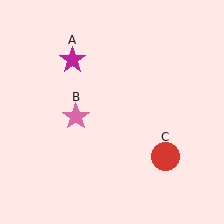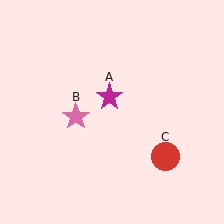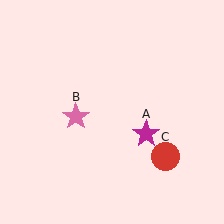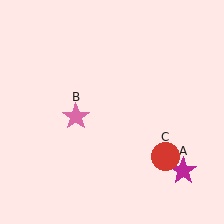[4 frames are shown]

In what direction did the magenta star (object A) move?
The magenta star (object A) moved down and to the right.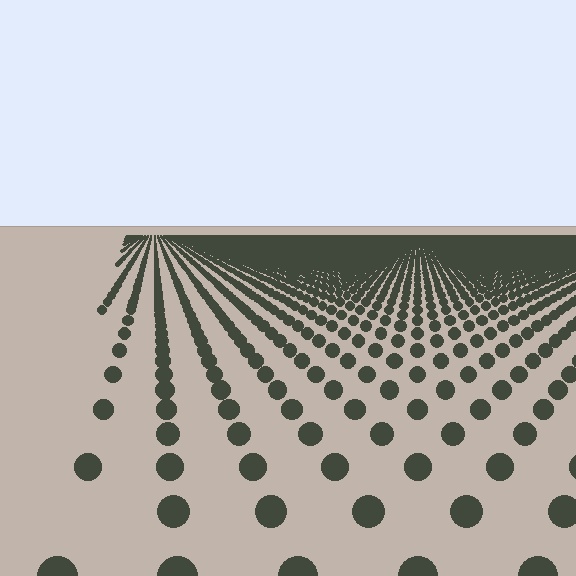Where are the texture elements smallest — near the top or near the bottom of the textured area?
Near the top.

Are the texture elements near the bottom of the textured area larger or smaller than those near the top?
Larger. Near the bottom, elements are closer to the viewer and appear at a bigger on-screen size.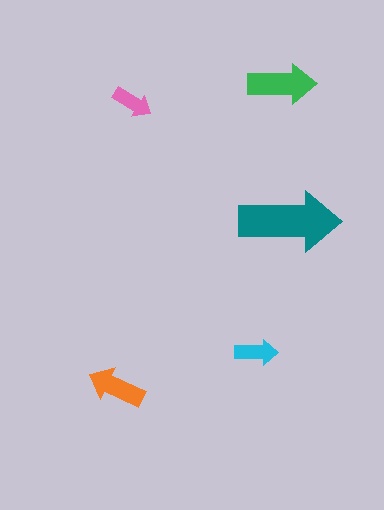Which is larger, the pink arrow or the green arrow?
The green one.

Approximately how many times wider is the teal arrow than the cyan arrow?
About 2.5 times wider.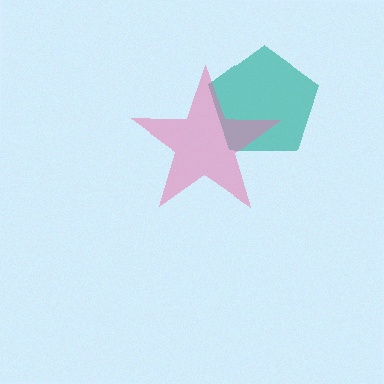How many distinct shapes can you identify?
There are 2 distinct shapes: a teal pentagon, a pink star.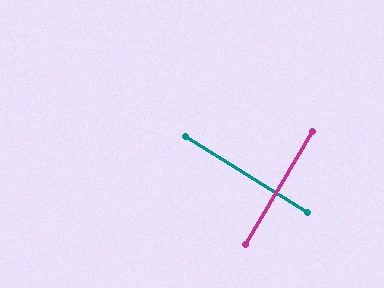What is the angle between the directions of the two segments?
Approximately 89 degrees.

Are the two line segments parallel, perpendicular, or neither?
Perpendicular — they meet at approximately 89°.